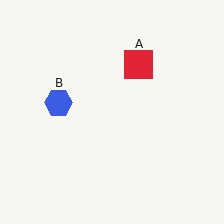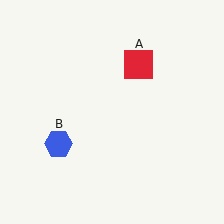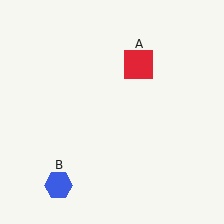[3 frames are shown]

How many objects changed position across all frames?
1 object changed position: blue hexagon (object B).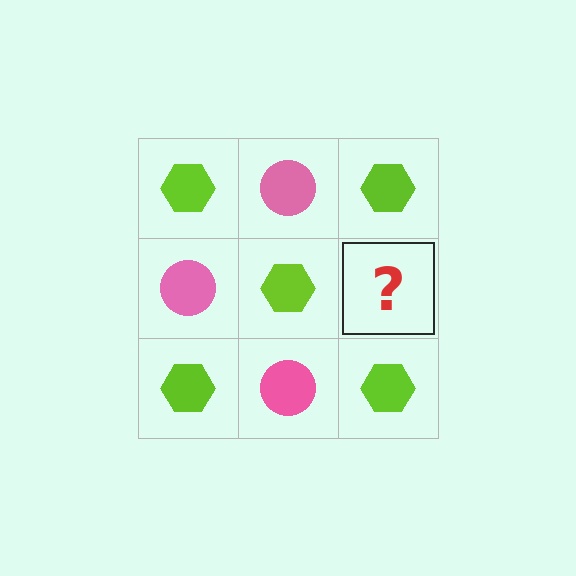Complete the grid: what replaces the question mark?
The question mark should be replaced with a pink circle.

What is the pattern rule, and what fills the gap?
The rule is that it alternates lime hexagon and pink circle in a checkerboard pattern. The gap should be filled with a pink circle.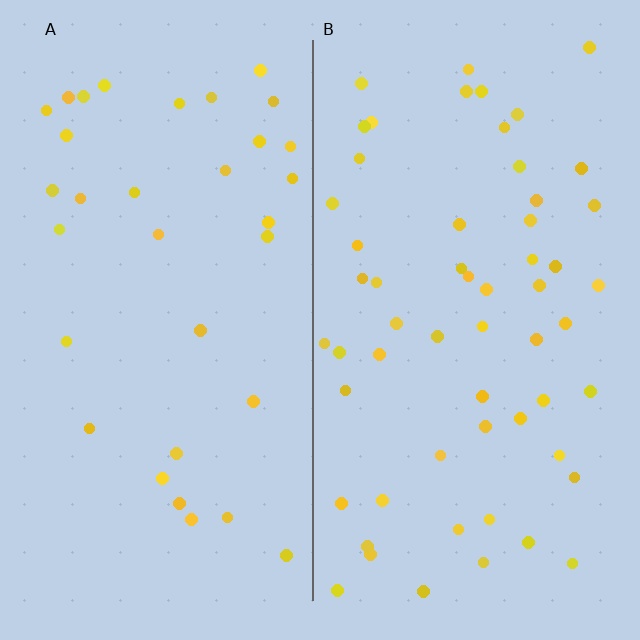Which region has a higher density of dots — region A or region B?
B (the right).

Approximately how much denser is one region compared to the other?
Approximately 1.7× — region B over region A.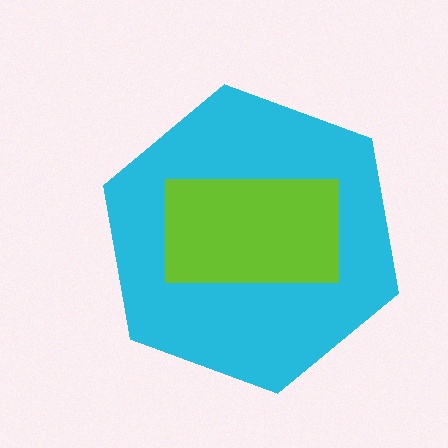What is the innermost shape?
The lime rectangle.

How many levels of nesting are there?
2.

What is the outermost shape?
The cyan hexagon.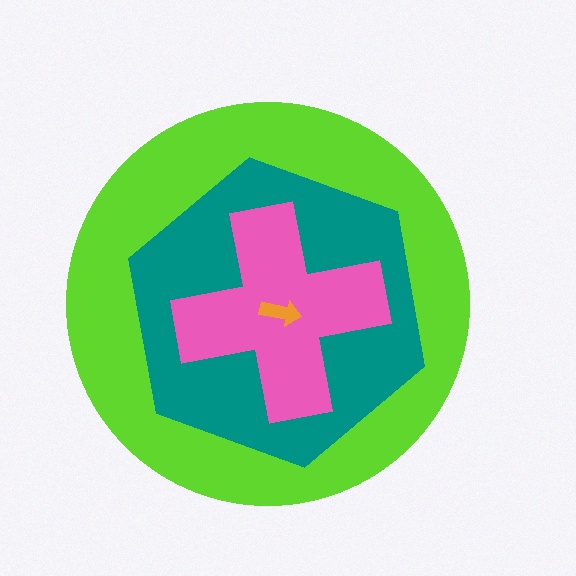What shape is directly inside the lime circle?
The teal hexagon.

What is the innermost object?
The orange arrow.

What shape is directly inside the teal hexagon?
The pink cross.